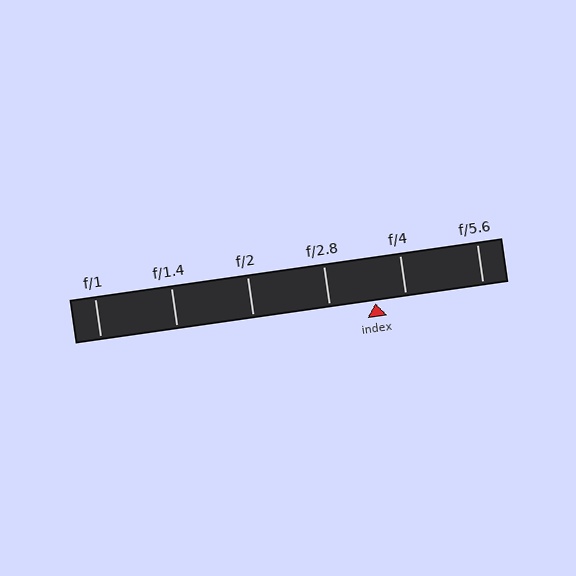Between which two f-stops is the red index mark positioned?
The index mark is between f/2.8 and f/4.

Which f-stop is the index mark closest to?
The index mark is closest to f/4.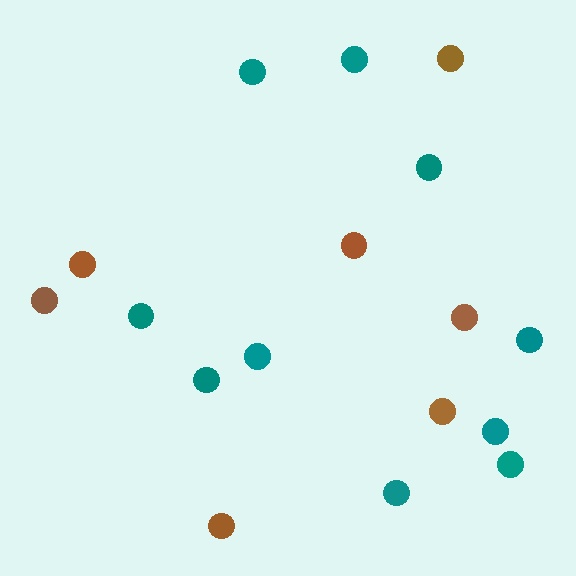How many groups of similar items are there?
There are 2 groups: one group of teal circles (10) and one group of brown circles (7).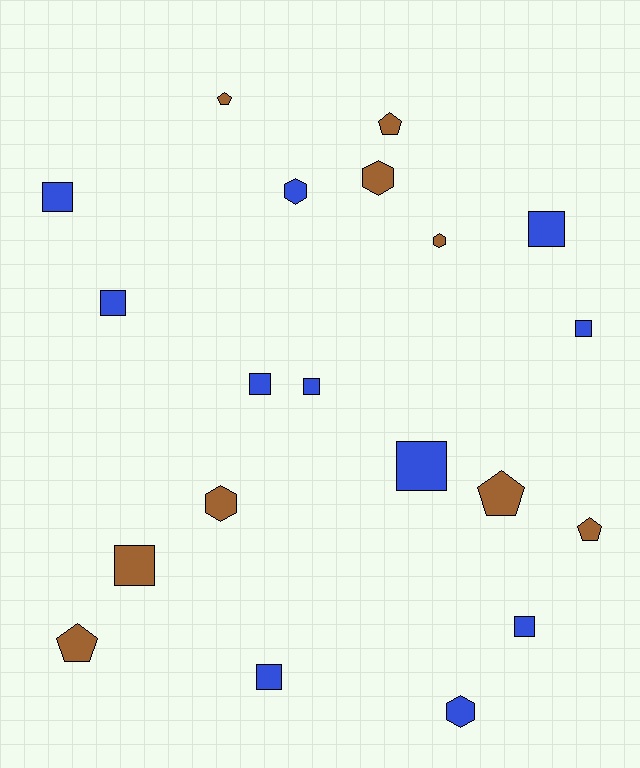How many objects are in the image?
There are 20 objects.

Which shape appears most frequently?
Square, with 10 objects.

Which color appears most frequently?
Blue, with 11 objects.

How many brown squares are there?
There is 1 brown square.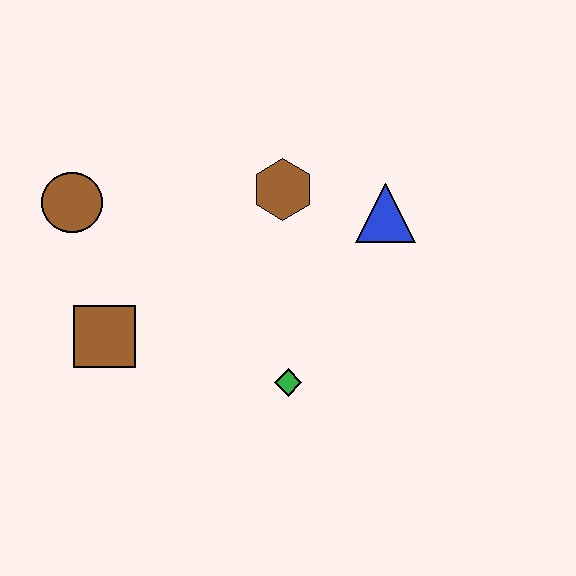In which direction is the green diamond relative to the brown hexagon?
The green diamond is below the brown hexagon.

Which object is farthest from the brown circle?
The blue triangle is farthest from the brown circle.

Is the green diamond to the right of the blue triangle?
No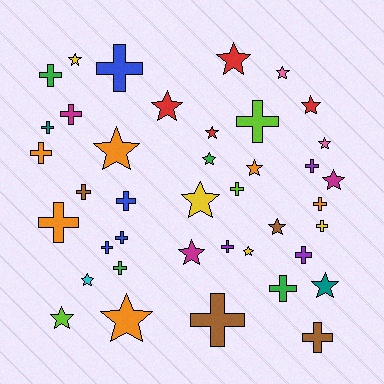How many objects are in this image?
There are 40 objects.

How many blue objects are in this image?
There are 4 blue objects.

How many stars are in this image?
There are 19 stars.